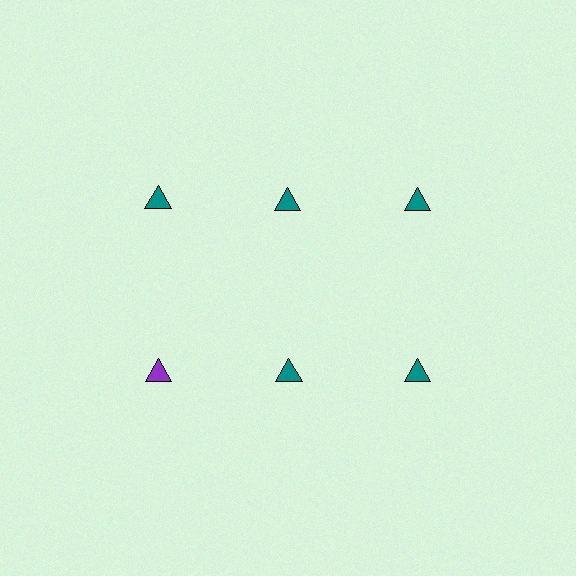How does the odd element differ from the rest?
It has a different color: purple instead of teal.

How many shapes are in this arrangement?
There are 6 shapes arranged in a grid pattern.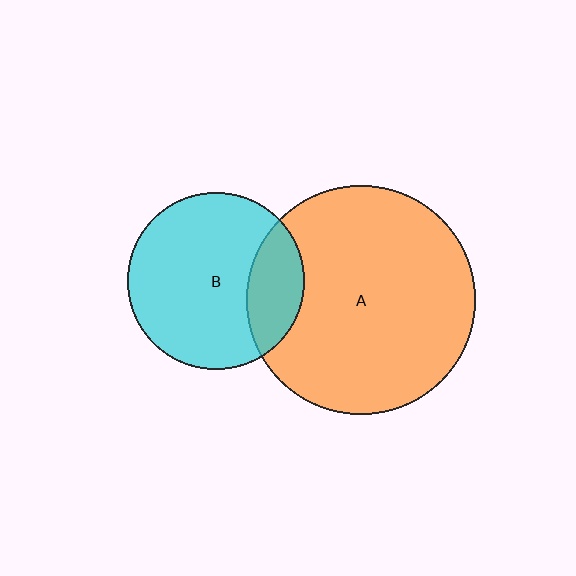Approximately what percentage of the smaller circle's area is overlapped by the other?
Approximately 20%.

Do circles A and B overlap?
Yes.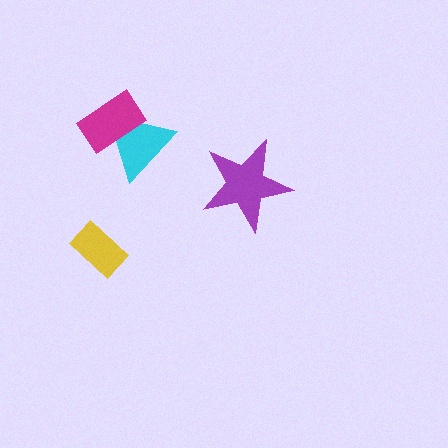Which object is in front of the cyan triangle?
The magenta rectangle is in front of the cyan triangle.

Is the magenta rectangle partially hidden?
No, no other shape covers it.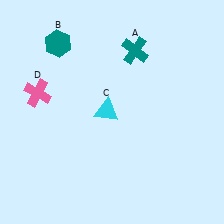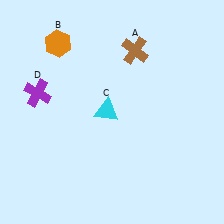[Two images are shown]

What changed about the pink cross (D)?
In Image 1, D is pink. In Image 2, it changed to purple.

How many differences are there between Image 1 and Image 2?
There are 3 differences between the two images.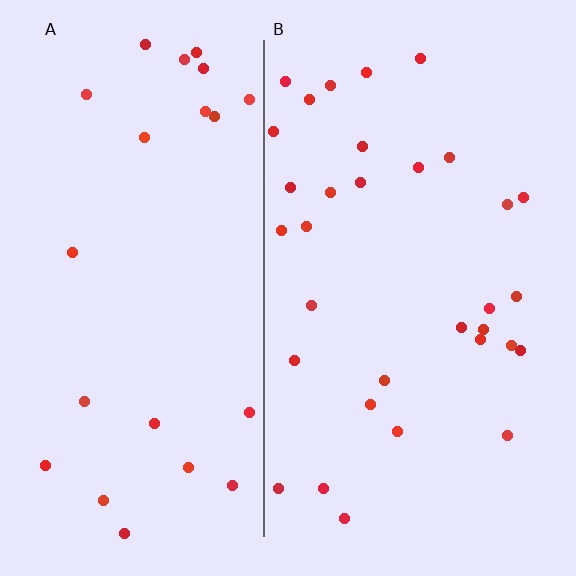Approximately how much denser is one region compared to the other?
Approximately 1.4× — region B over region A.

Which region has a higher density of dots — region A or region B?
B (the right).